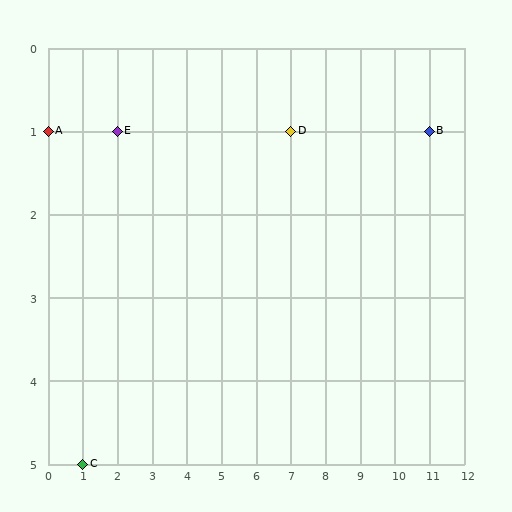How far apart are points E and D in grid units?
Points E and D are 5 columns apart.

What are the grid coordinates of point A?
Point A is at grid coordinates (0, 1).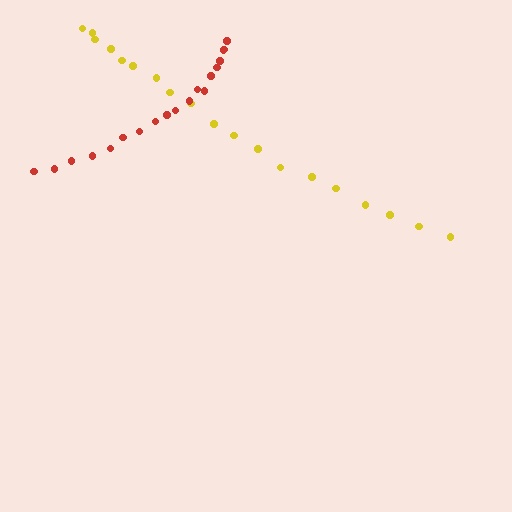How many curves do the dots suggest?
There are 2 distinct paths.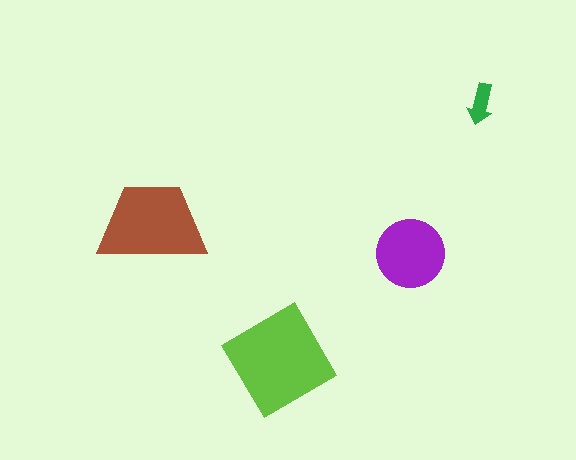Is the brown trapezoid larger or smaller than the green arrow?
Larger.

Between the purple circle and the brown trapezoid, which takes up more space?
The brown trapezoid.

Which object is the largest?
The lime diamond.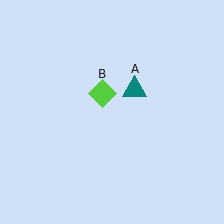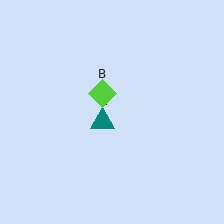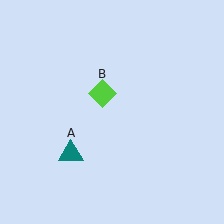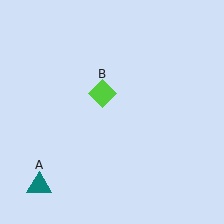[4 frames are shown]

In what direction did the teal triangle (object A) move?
The teal triangle (object A) moved down and to the left.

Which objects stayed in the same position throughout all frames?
Lime diamond (object B) remained stationary.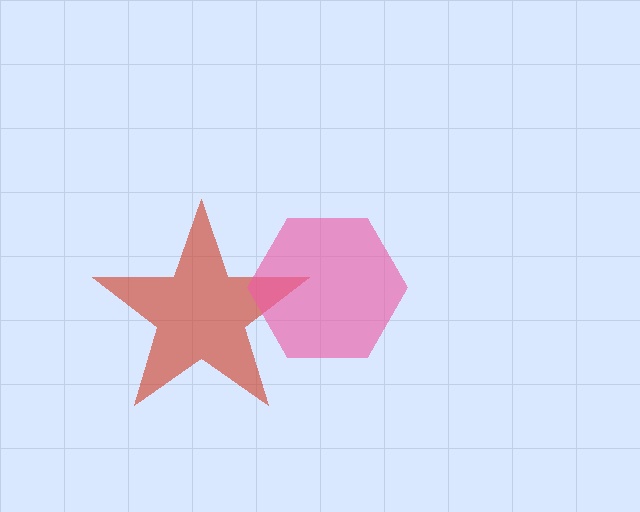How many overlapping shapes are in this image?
There are 2 overlapping shapes in the image.